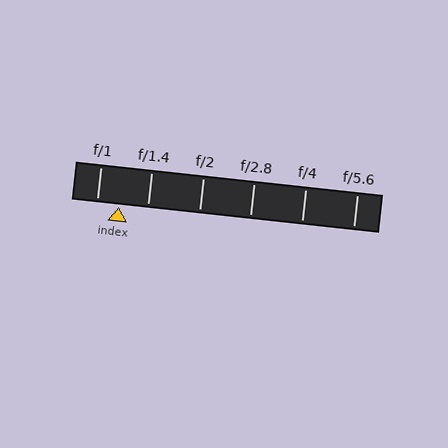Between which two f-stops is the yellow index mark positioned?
The index mark is between f/1 and f/1.4.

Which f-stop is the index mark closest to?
The index mark is closest to f/1.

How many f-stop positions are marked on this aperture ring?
There are 6 f-stop positions marked.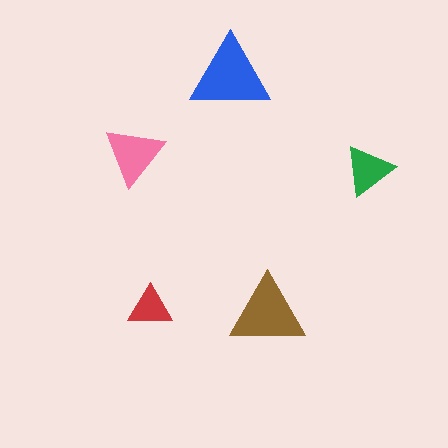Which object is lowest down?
The brown triangle is bottommost.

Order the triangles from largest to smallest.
the blue one, the brown one, the pink one, the green one, the red one.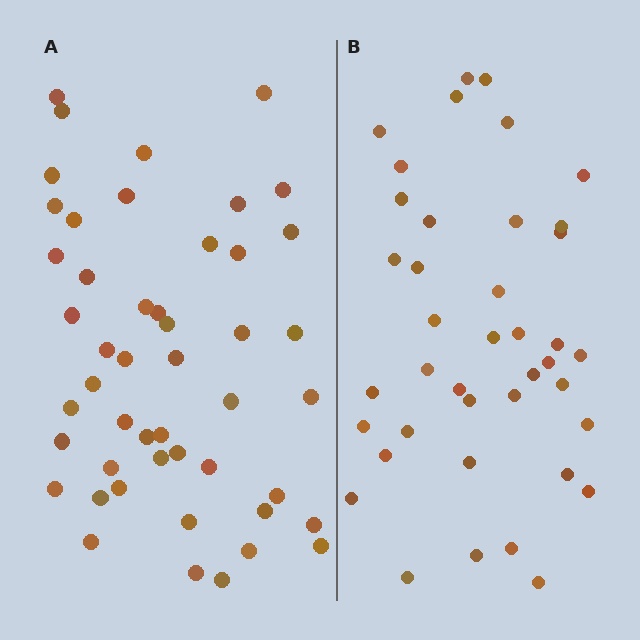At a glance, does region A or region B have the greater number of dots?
Region A (the left region) has more dots.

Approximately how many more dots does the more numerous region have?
Region A has roughly 8 or so more dots than region B.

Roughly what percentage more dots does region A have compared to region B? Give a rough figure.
About 20% more.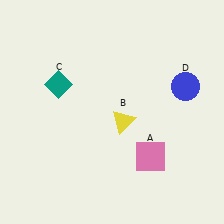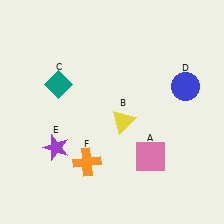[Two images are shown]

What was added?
A purple star (E), an orange cross (F) were added in Image 2.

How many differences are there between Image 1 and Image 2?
There are 2 differences between the two images.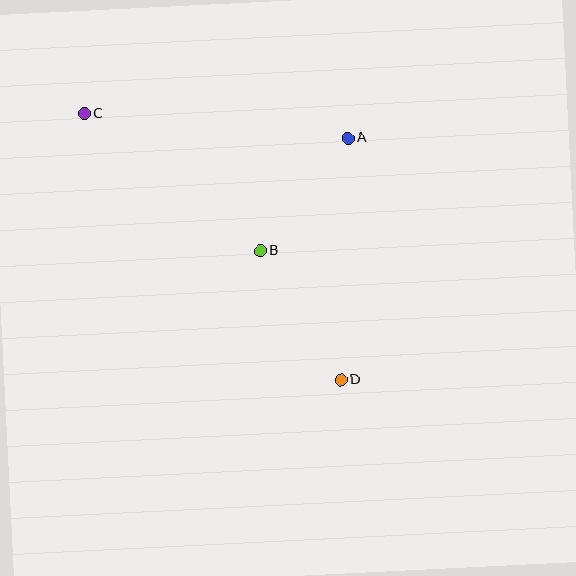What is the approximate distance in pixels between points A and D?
The distance between A and D is approximately 242 pixels.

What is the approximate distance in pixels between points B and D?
The distance between B and D is approximately 152 pixels.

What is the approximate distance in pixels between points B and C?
The distance between B and C is approximately 223 pixels.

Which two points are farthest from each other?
Points C and D are farthest from each other.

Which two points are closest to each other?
Points A and B are closest to each other.